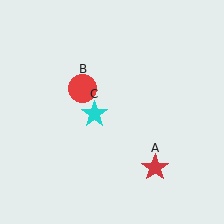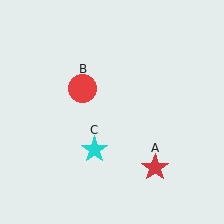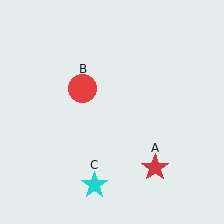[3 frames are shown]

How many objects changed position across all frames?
1 object changed position: cyan star (object C).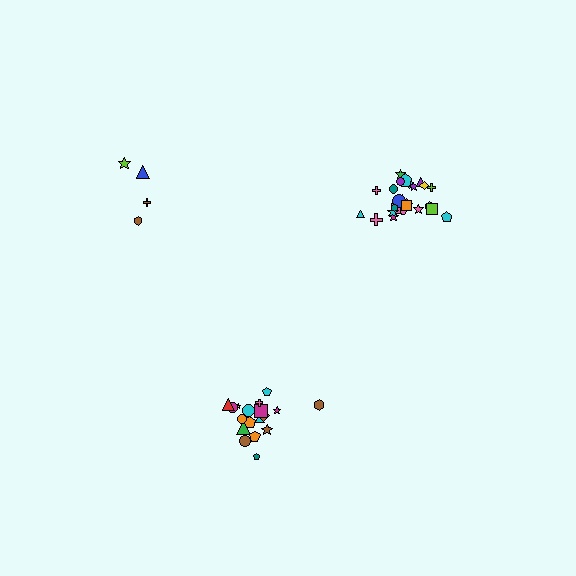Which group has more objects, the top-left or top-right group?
The top-right group.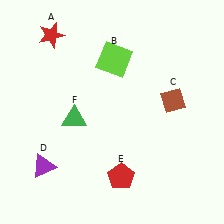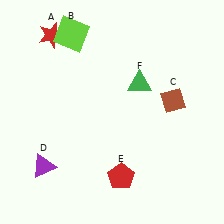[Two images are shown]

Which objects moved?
The objects that moved are: the lime square (B), the green triangle (F).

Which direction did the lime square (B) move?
The lime square (B) moved left.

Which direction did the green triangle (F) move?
The green triangle (F) moved right.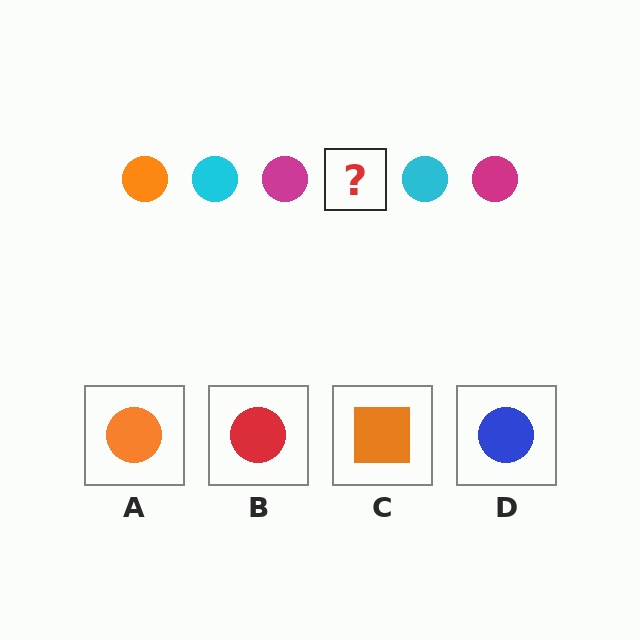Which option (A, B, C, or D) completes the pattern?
A.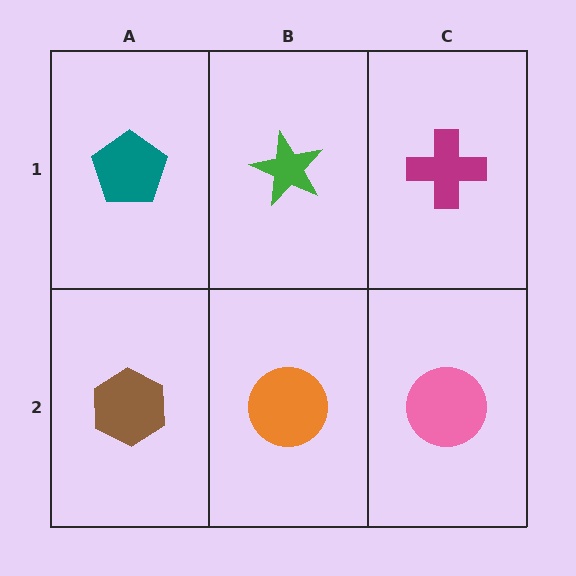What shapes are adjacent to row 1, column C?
A pink circle (row 2, column C), a green star (row 1, column B).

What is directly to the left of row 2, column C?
An orange circle.